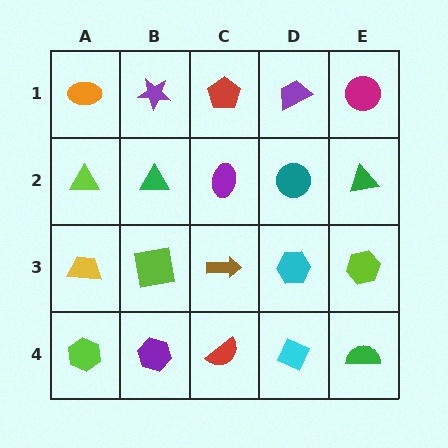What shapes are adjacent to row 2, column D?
A purple trapezoid (row 1, column D), a cyan hexagon (row 3, column D), a purple ellipse (row 2, column C), a green triangle (row 2, column E).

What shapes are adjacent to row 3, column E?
A green triangle (row 2, column E), a green semicircle (row 4, column E), a cyan hexagon (row 3, column D).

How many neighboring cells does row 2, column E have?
3.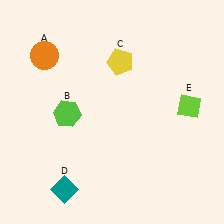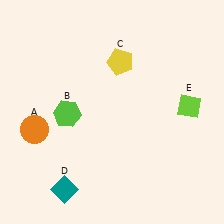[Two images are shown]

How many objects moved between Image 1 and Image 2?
1 object moved between the two images.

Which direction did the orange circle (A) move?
The orange circle (A) moved down.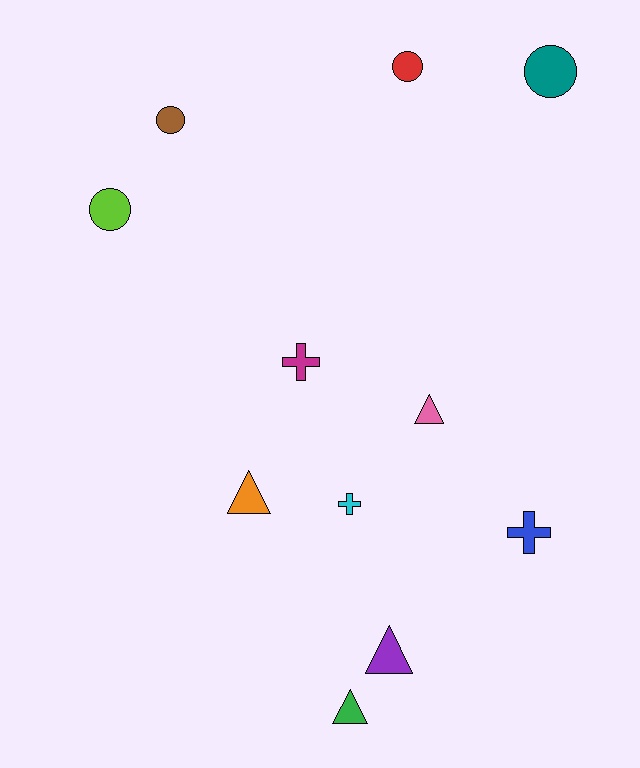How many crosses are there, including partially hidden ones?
There are 3 crosses.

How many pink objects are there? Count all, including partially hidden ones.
There is 1 pink object.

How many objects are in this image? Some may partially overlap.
There are 11 objects.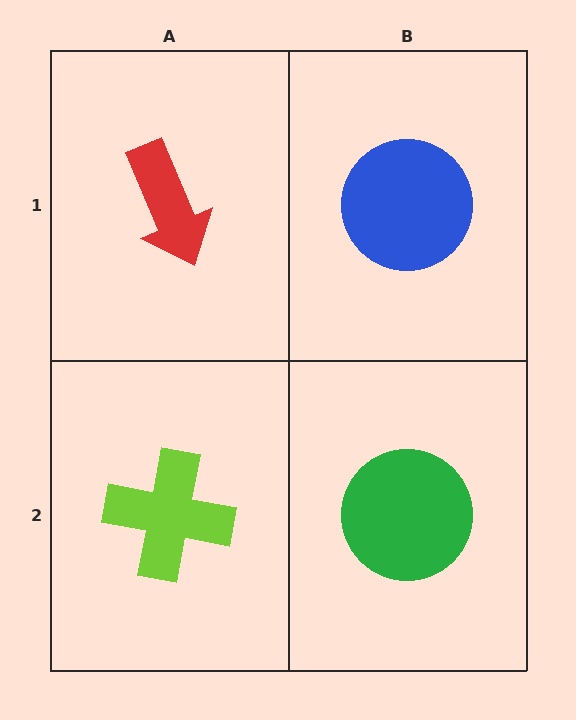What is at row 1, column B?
A blue circle.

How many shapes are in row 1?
2 shapes.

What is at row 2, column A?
A lime cross.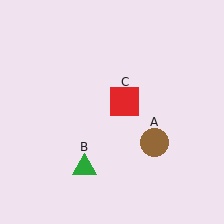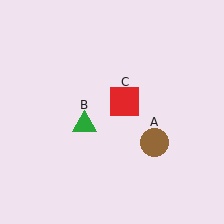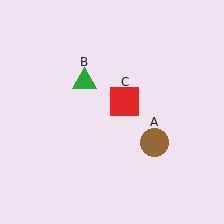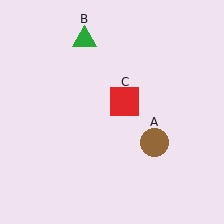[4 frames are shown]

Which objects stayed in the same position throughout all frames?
Brown circle (object A) and red square (object C) remained stationary.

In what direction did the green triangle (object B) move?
The green triangle (object B) moved up.